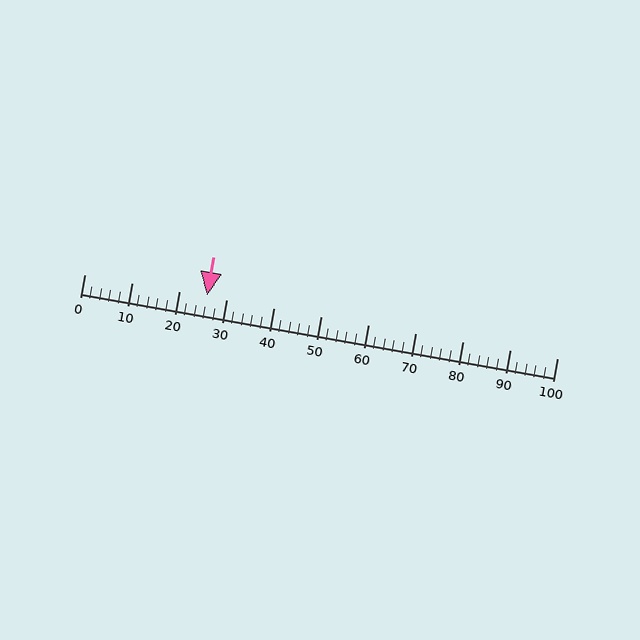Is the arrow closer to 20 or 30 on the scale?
The arrow is closer to 30.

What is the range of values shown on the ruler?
The ruler shows values from 0 to 100.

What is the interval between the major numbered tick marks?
The major tick marks are spaced 10 units apart.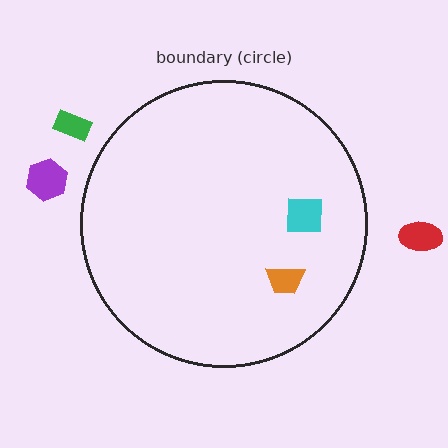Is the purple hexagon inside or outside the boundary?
Outside.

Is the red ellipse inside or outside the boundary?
Outside.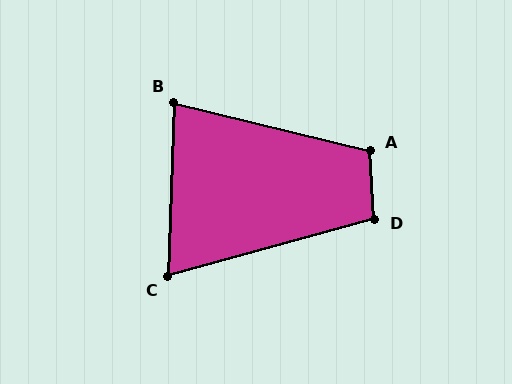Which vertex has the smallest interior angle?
C, at approximately 73 degrees.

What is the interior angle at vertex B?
Approximately 78 degrees (acute).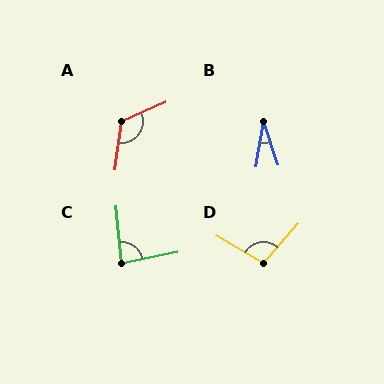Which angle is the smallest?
B, at approximately 28 degrees.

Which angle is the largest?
A, at approximately 121 degrees.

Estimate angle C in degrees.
Approximately 84 degrees.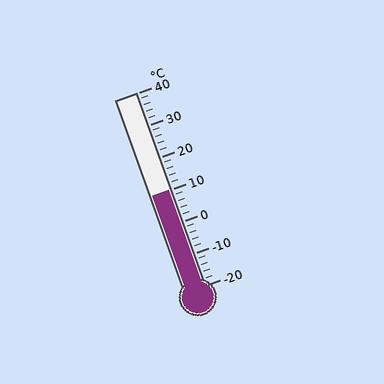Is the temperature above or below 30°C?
The temperature is below 30°C.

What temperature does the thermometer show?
The thermometer shows approximately 10°C.